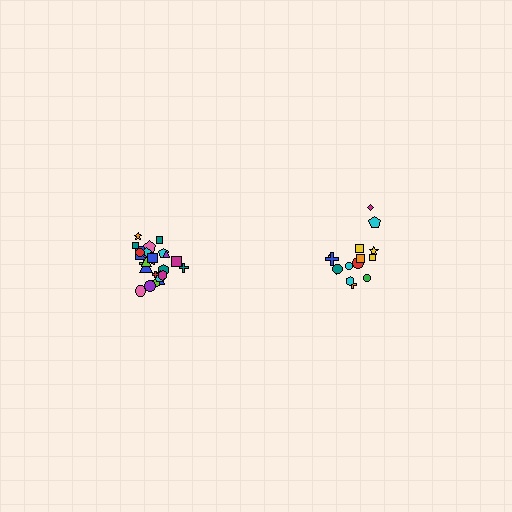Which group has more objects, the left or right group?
The left group.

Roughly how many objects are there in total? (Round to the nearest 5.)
Roughly 40 objects in total.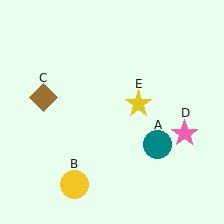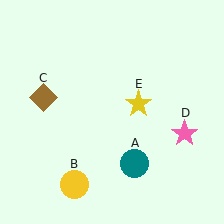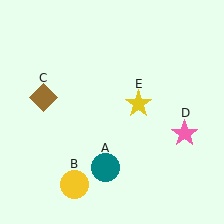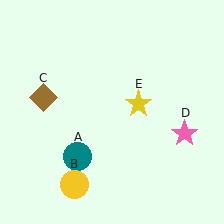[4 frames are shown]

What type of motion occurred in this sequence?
The teal circle (object A) rotated clockwise around the center of the scene.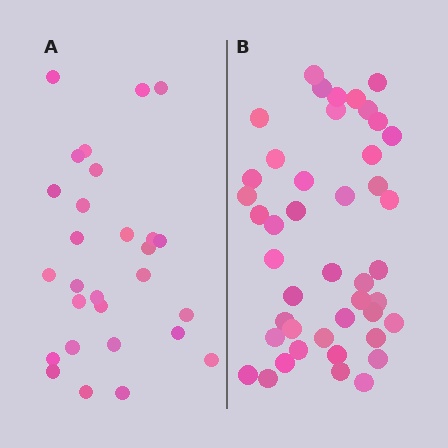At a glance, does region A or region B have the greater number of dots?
Region B (the right region) has more dots.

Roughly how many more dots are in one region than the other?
Region B has approximately 15 more dots than region A.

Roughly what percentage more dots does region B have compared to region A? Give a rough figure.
About 55% more.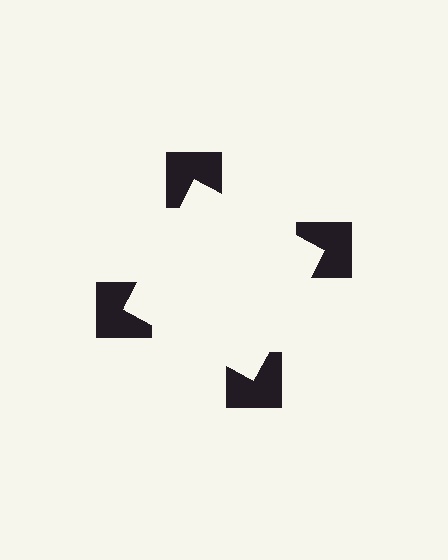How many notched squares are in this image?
There are 4 — one at each vertex of the illusory square.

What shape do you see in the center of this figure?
An illusory square — its edges are inferred from the aligned wedge cuts in the notched squares, not physically drawn.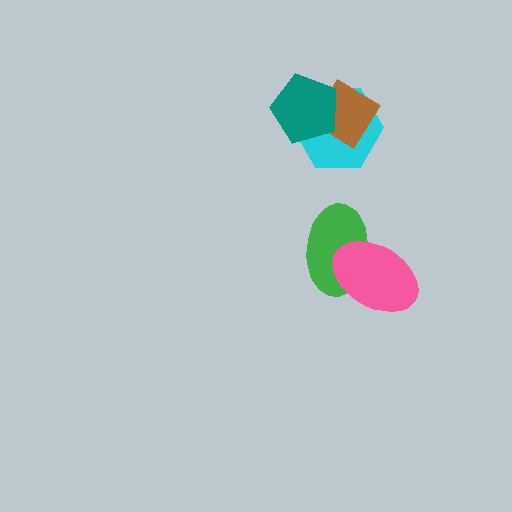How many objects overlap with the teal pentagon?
2 objects overlap with the teal pentagon.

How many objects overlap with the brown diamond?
2 objects overlap with the brown diamond.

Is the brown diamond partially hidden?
Yes, it is partially covered by another shape.